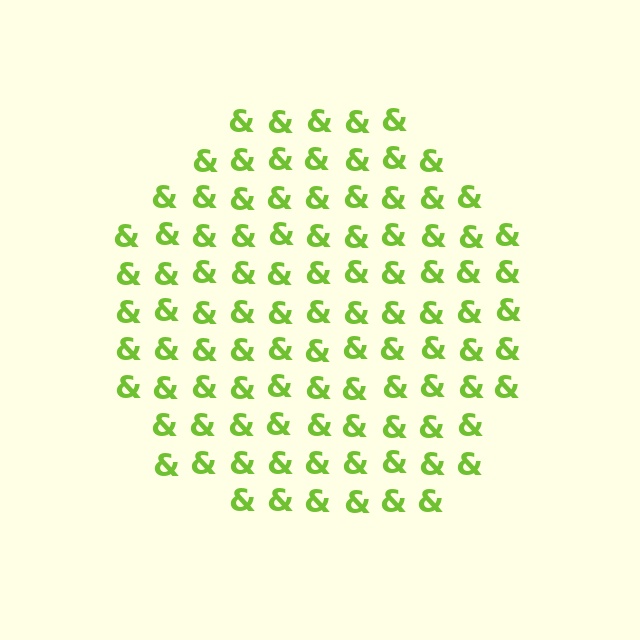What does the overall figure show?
The overall figure shows a circle.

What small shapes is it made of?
It is made of small ampersands.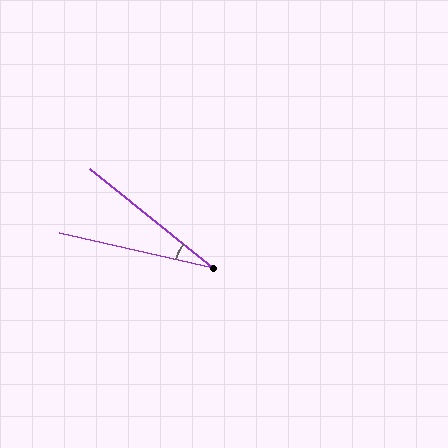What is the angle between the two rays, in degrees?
Approximately 26 degrees.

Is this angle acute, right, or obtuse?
It is acute.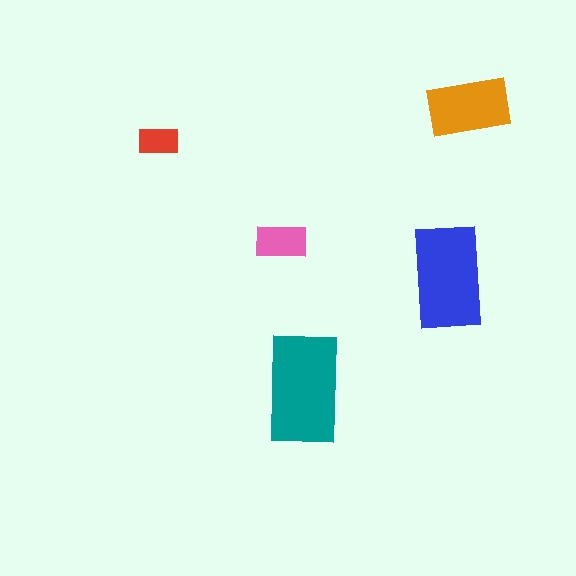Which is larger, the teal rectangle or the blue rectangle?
The teal one.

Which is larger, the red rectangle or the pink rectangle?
The pink one.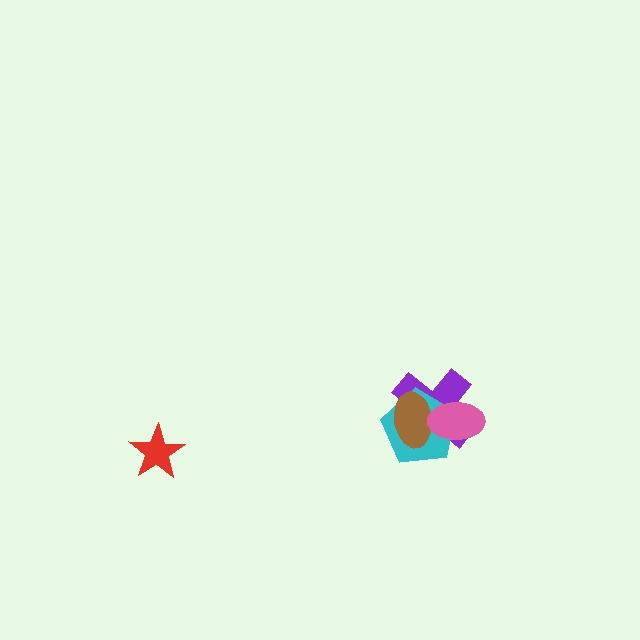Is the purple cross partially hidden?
Yes, it is partially covered by another shape.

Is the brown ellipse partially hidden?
Yes, it is partially covered by another shape.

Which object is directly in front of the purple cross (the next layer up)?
The cyan pentagon is directly in front of the purple cross.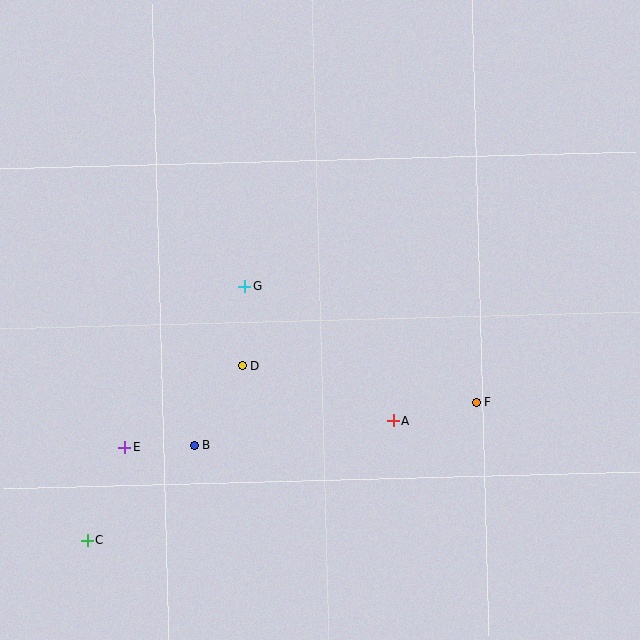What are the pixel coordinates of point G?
Point G is at (245, 286).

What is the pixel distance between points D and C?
The distance between D and C is 234 pixels.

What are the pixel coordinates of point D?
Point D is at (242, 366).